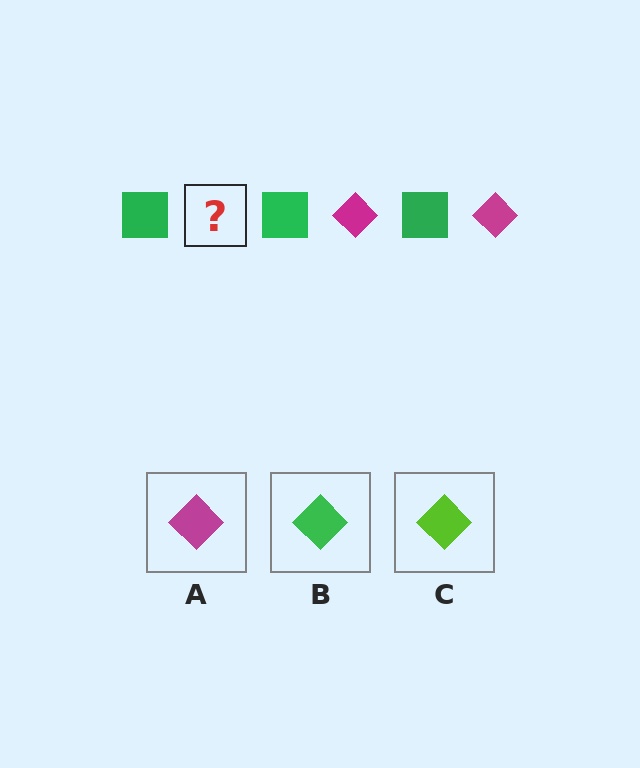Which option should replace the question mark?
Option A.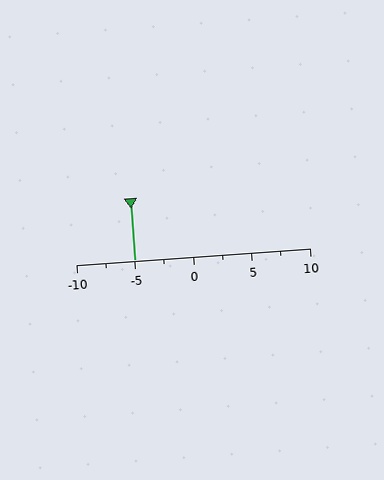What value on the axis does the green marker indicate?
The marker indicates approximately -5.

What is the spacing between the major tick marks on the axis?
The major ticks are spaced 5 apart.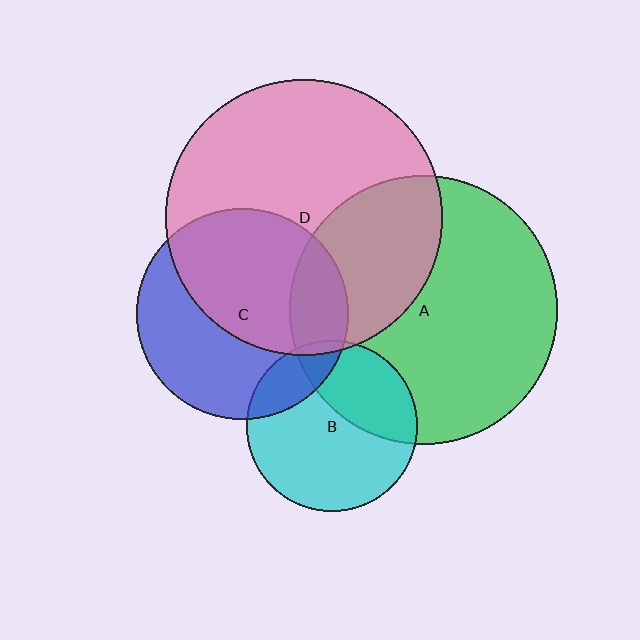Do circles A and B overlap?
Yes.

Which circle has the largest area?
Circle D (pink).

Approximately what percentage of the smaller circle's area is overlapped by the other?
Approximately 35%.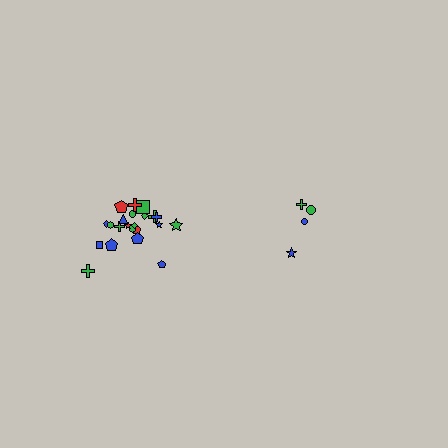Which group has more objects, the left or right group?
The left group.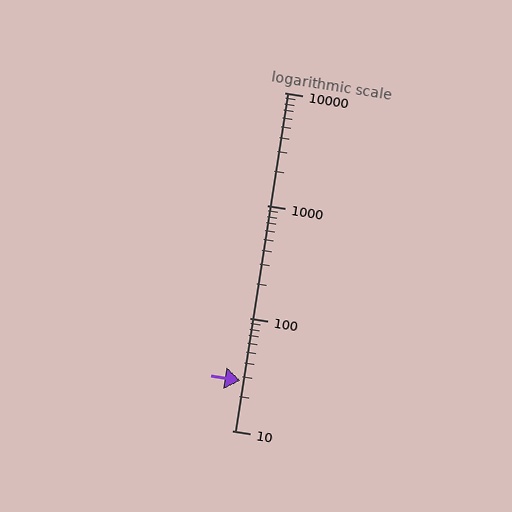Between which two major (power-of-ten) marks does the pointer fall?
The pointer is between 10 and 100.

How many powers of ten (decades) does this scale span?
The scale spans 3 decades, from 10 to 10000.